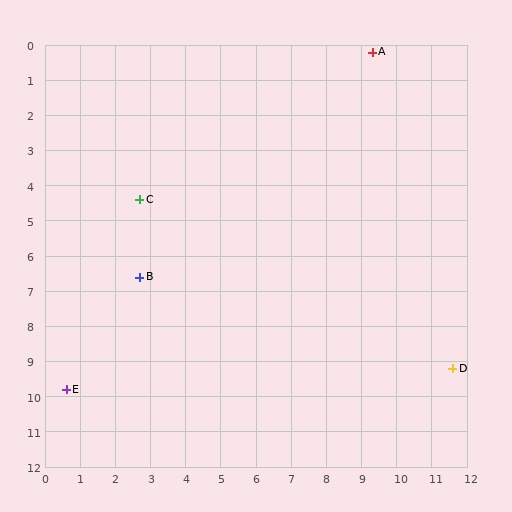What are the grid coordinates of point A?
Point A is at approximately (9.3, 0.2).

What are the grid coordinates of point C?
Point C is at approximately (2.7, 4.4).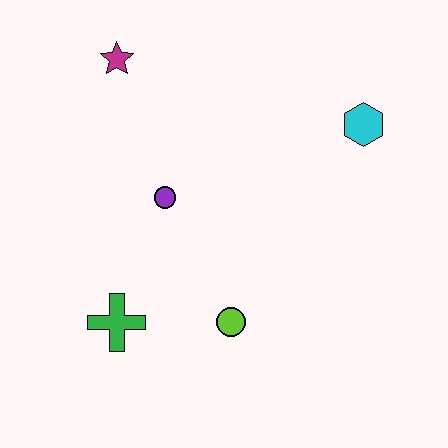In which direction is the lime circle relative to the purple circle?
The lime circle is below the purple circle.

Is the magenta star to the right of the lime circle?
No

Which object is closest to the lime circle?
The green cross is closest to the lime circle.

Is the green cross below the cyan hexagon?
Yes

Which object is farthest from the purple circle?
The cyan hexagon is farthest from the purple circle.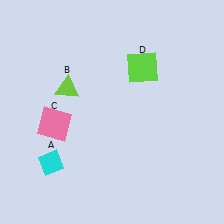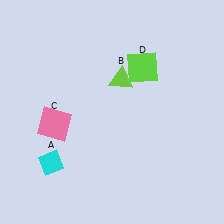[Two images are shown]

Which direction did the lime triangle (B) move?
The lime triangle (B) moved right.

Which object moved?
The lime triangle (B) moved right.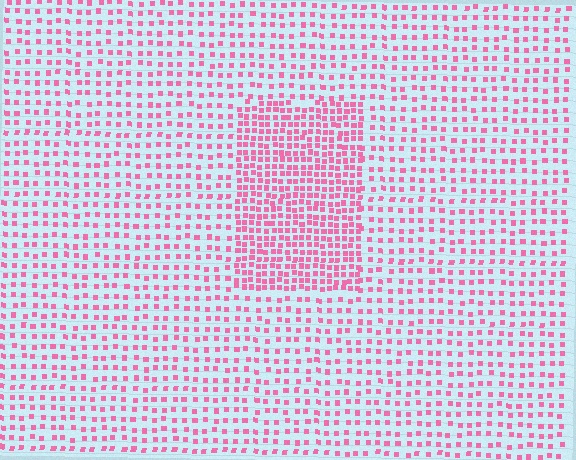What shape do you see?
I see a rectangle.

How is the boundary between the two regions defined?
The boundary is defined by a change in element density (approximately 2.0x ratio). All elements are the same color, size, and shape.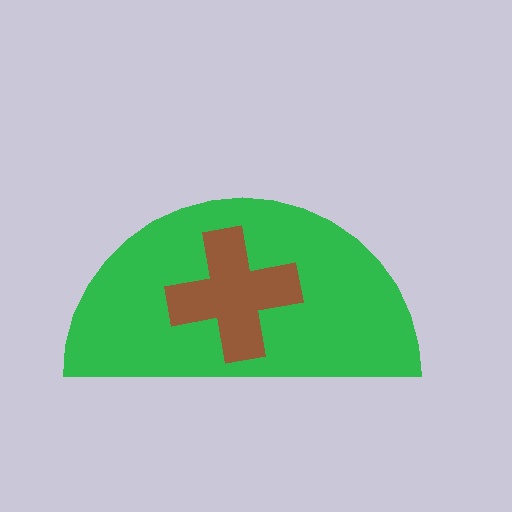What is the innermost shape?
The brown cross.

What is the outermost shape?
The green semicircle.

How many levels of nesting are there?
2.